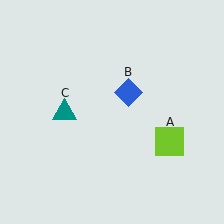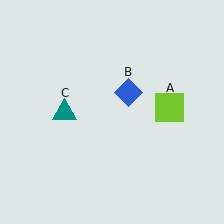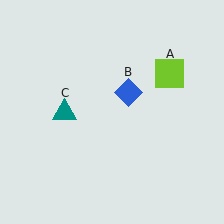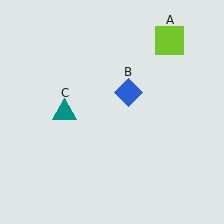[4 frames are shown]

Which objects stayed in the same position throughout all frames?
Blue diamond (object B) and teal triangle (object C) remained stationary.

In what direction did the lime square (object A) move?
The lime square (object A) moved up.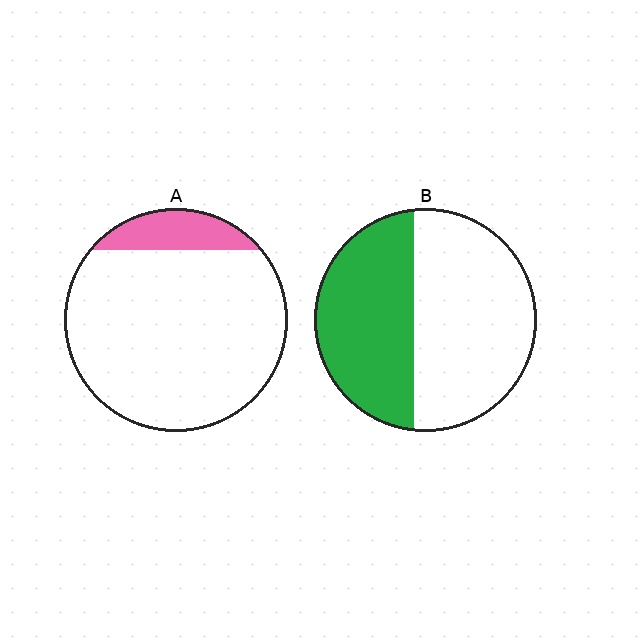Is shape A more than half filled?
No.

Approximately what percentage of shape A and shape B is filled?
A is approximately 15% and B is approximately 45%.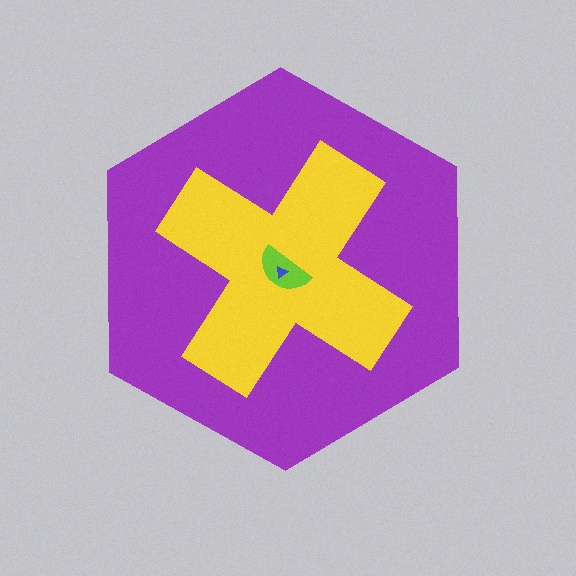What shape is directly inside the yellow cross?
The lime semicircle.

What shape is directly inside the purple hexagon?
The yellow cross.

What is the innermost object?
The blue triangle.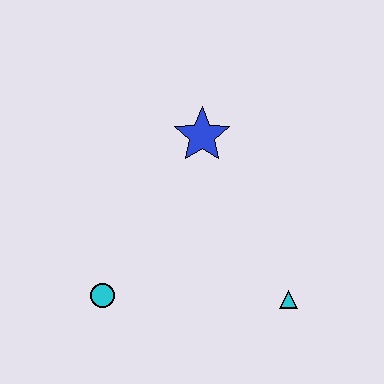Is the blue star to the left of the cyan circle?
No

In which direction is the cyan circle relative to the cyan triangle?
The cyan circle is to the left of the cyan triangle.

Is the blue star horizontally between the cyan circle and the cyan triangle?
Yes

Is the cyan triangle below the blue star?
Yes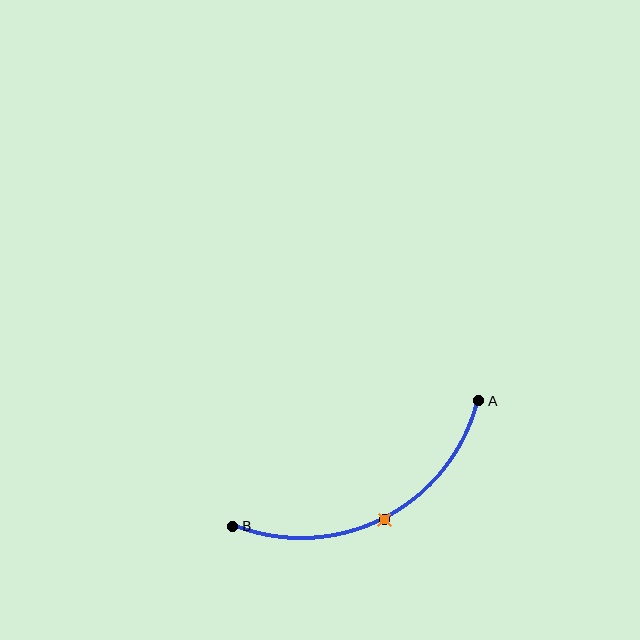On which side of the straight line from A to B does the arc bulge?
The arc bulges below the straight line connecting A and B.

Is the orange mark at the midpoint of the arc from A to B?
Yes. The orange mark lies on the arc at equal arc-length from both A and B — it is the arc midpoint.